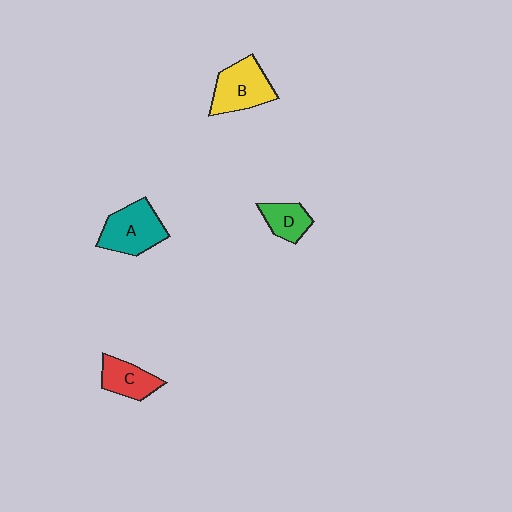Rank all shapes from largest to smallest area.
From largest to smallest: A (teal), B (yellow), C (red), D (green).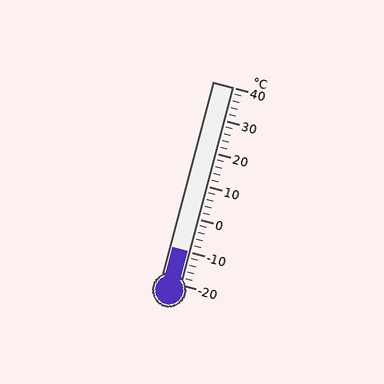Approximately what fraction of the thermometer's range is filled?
The thermometer is filled to approximately 15% of its range.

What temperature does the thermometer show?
The thermometer shows approximately -10°C.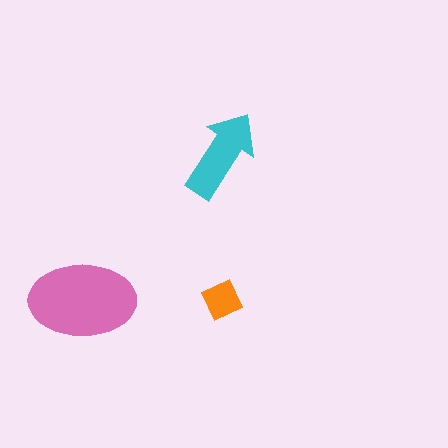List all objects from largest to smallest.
The pink ellipse, the cyan arrow, the orange diamond.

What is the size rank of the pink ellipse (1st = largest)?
1st.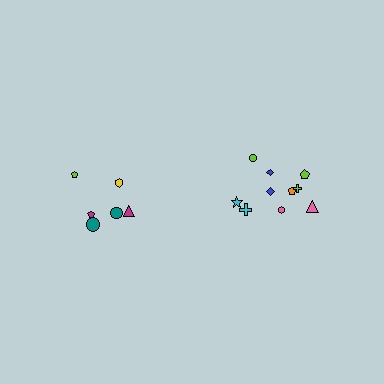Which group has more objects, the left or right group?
The right group.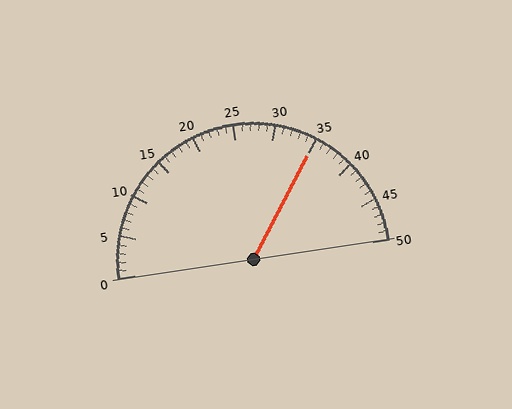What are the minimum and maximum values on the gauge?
The gauge ranges from 0 to 50.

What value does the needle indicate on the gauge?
The needle indicates approximately 35.